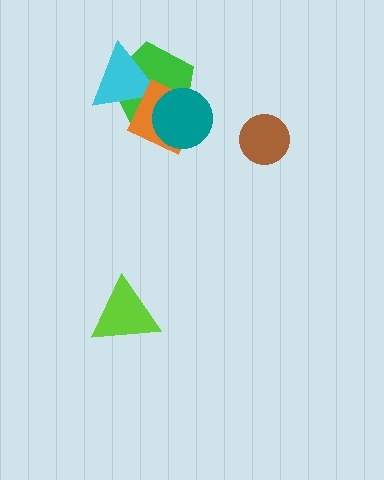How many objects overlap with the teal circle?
2 objects overlap with the teal circle.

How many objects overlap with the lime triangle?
0 objects overlap with the lime triangle.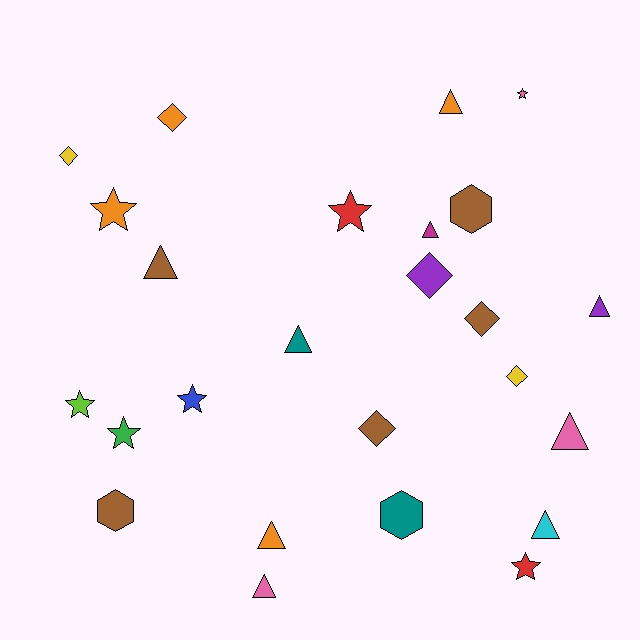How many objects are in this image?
There are 25 objects.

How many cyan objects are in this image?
There is 1 cyan object.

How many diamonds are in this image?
There are 6 diamonds.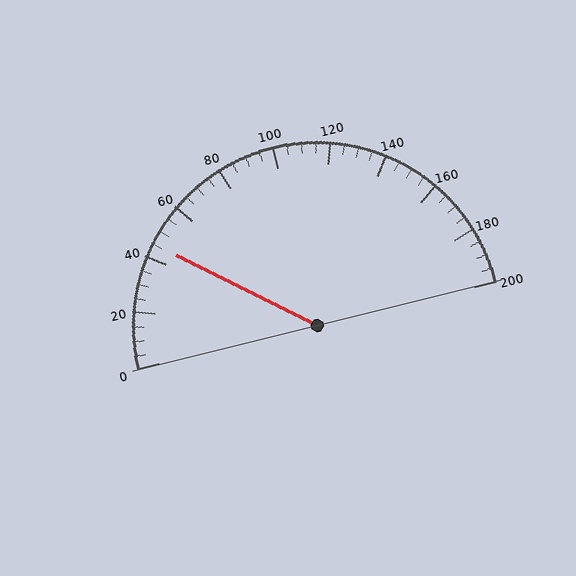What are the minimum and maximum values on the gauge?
The gauge ranges from 0 to 200.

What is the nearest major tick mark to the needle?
The nearest major tick mark is 40.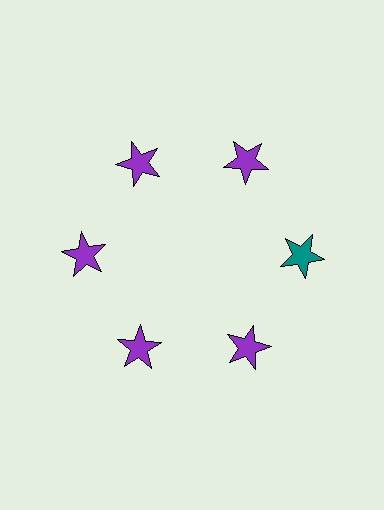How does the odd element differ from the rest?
It has a different color: teal instead of purple.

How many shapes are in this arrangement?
There are 6 shapes arranged in a ring pattern.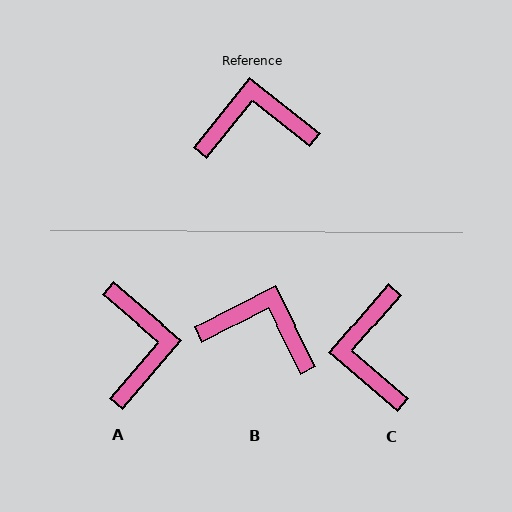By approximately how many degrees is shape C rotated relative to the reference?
Approximately 88 degrees counter-clockwise.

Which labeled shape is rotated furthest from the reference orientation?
A, about 92 degrees away.